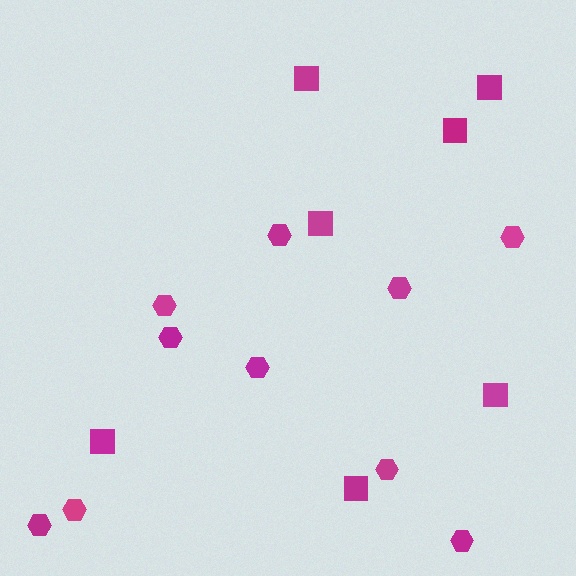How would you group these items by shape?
There are 2 groups: one group of hexagons (10) and one group of squares (7).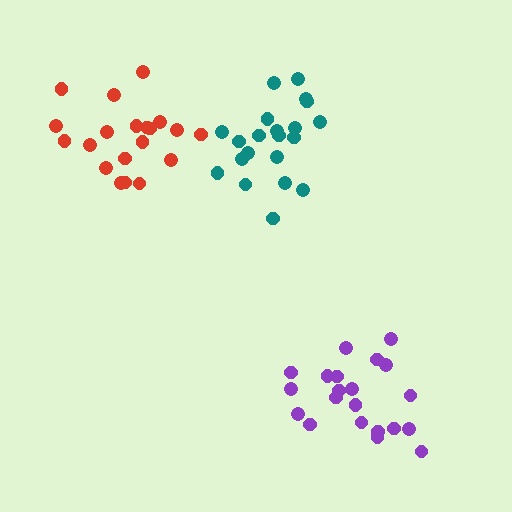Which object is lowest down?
The purple cluster is bottommost.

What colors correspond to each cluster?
The clusters are colored: red, teal, purple.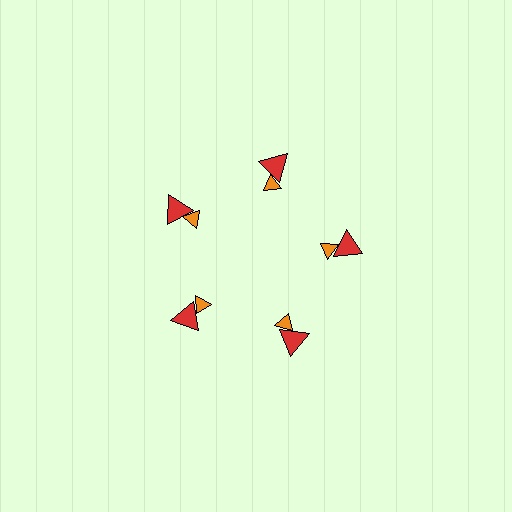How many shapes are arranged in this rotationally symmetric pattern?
There are 10 shapes, arranged in 5 groups of 2.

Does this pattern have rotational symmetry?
Yes, this pattern has 5-fold rotational symmetry. It looks the same after rotating 72 degrees around the center.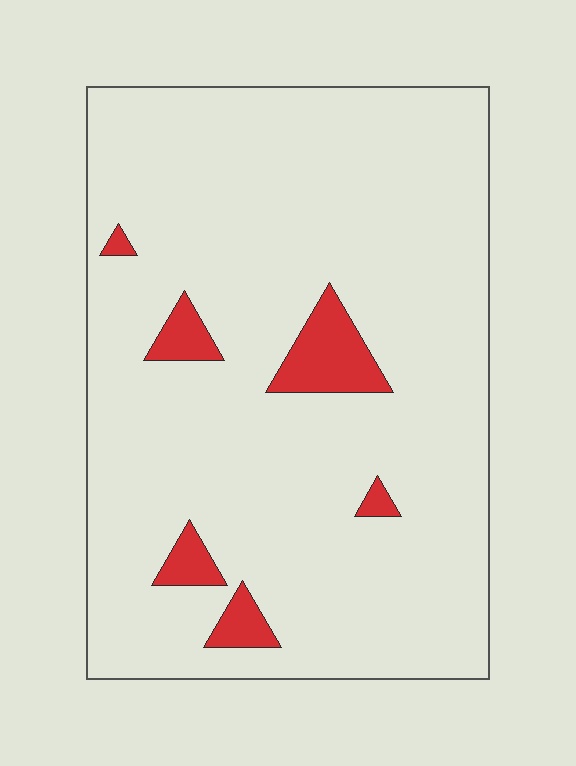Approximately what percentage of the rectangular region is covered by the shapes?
Approximately 5%.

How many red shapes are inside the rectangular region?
6.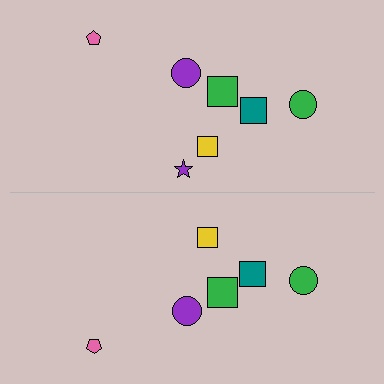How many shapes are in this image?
There are 13 shapes in this image.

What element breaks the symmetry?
A purple star is missing from the bottom side.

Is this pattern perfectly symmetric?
No, the pattern is not perfectly symmetric. A purple star is missing from the bottom side.